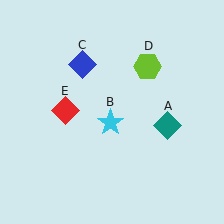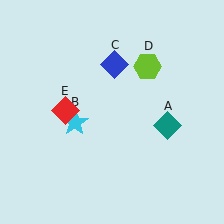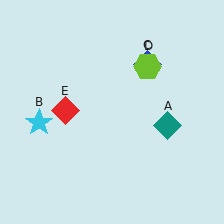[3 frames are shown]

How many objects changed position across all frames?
2 objects changed position: cyan star (object B), blue diamond (object C).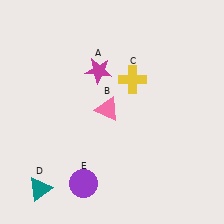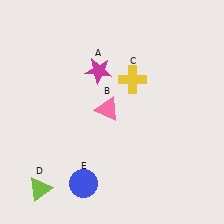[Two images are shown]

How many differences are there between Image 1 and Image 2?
There are 2 differences between the two images.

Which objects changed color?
D changed from teal to lime. E changed from purple to blue.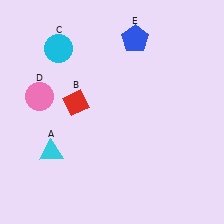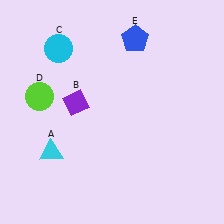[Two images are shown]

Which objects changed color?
B changed from red to purple. D changed from pink to lime.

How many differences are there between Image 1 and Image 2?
There are 2 differences between the two images.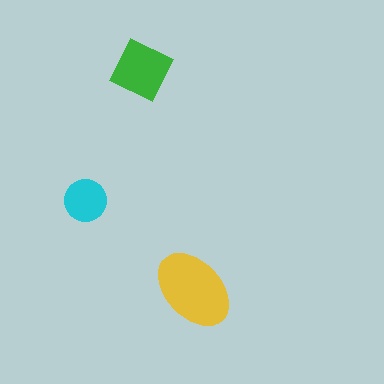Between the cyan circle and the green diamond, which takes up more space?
The green diamond.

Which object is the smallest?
The cyan circle.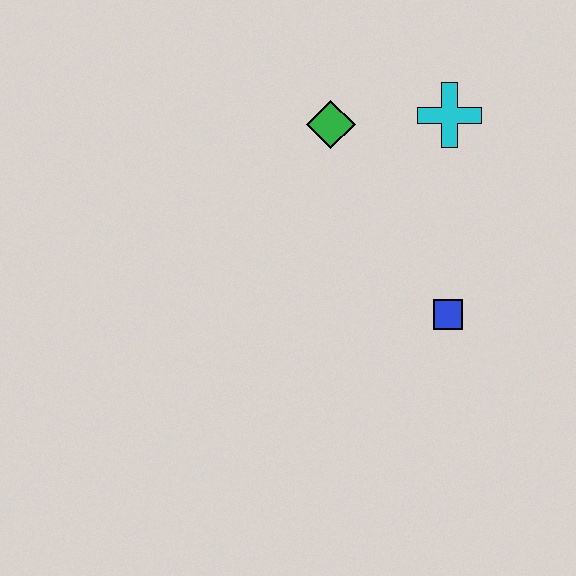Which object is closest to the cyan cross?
The green diamond is closest to the cyan cross.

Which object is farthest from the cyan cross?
The blue square is farthest from the cyan cross.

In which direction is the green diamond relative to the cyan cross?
The green diamond is to the left of the cyan cross.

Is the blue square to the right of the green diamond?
Yes